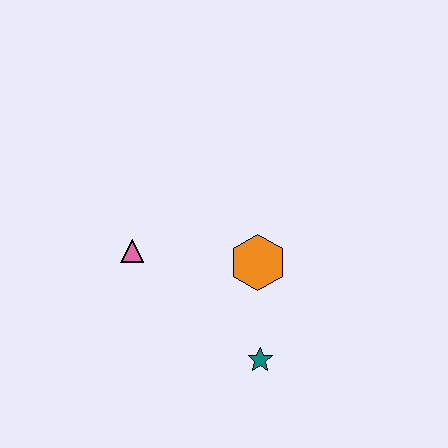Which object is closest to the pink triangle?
The orange hexagon is closest to the pink triangle.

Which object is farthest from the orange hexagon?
The pink triangle is farthest from the orange hexagon.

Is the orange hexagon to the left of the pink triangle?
No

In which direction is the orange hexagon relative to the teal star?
The orange hexagon is above the teal star.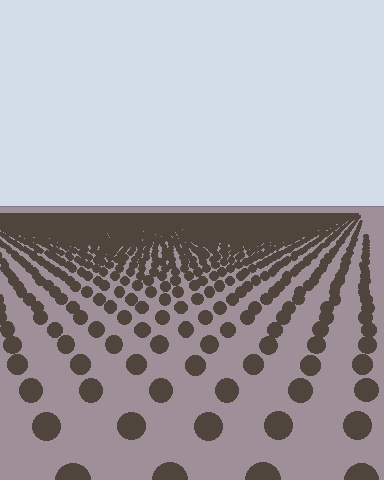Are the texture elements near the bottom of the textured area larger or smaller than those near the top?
Larger. Near the bottom, elements are closer to the viewer and appear at a bigger on-screen size.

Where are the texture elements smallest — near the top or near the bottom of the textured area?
Near the top.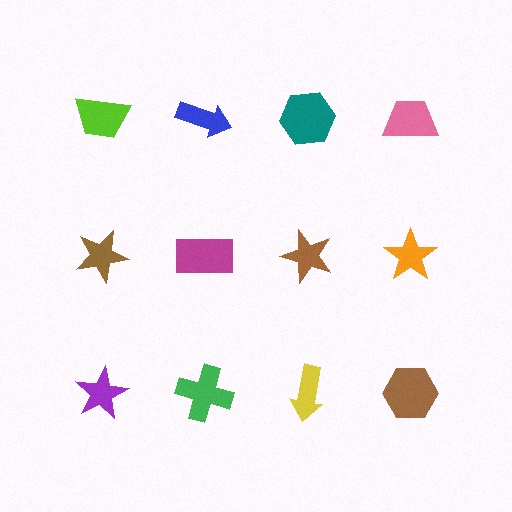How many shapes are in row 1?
4 shapes.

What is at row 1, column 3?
A teal hexagon.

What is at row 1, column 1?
A lime trapezoid.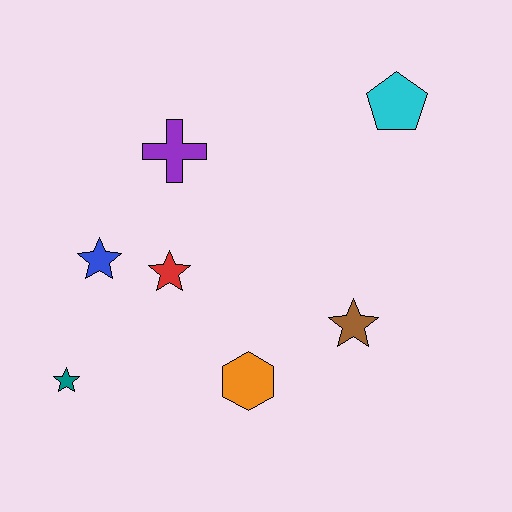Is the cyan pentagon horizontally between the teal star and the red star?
No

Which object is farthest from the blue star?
The cyan pentagon is farthest from the blue star.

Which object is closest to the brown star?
The orange hexagon is closest to the brown star.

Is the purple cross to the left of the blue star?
No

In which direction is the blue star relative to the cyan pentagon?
The blue star is to the left of the cyan pentagon.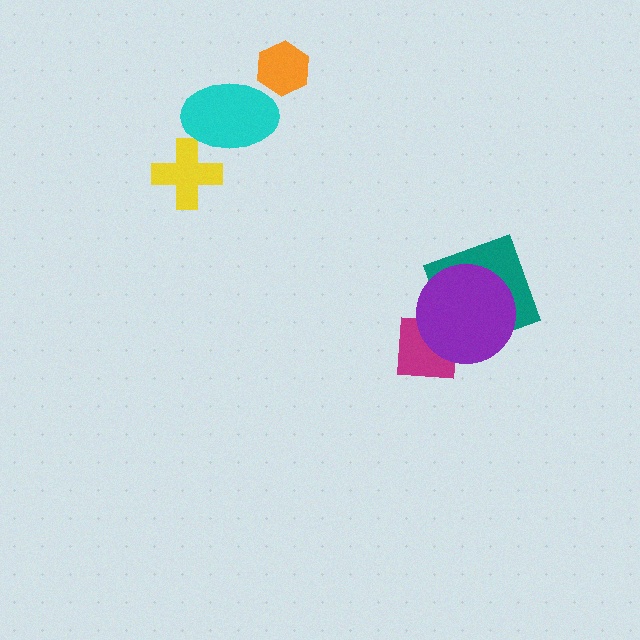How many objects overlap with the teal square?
2 objects overlap with the teal square.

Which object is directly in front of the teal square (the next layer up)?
The magenta square is directly in front of the teal square.